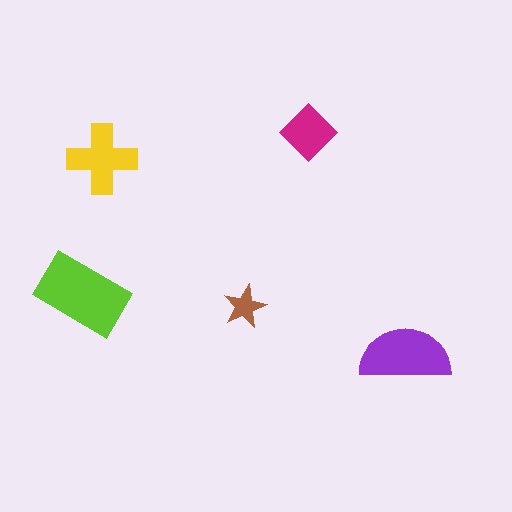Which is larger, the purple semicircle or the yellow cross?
The purple semicircle.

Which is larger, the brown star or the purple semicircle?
The purple semicircle.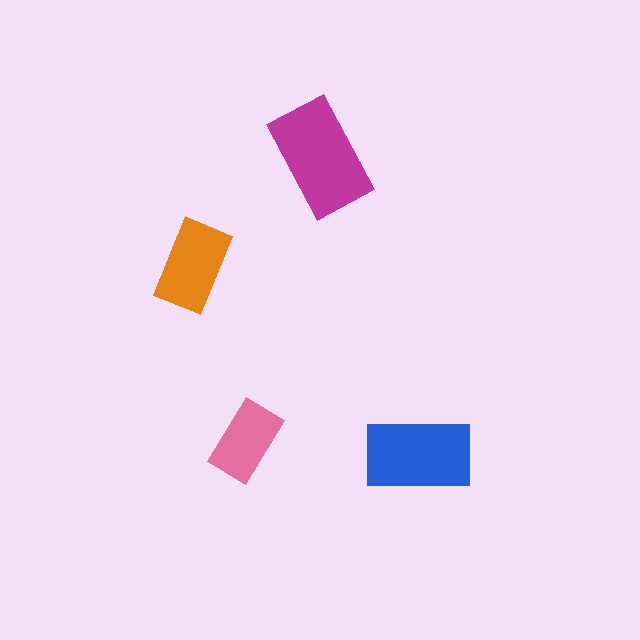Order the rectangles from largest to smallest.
the magenta one, the blue one, the orange one, the pink one.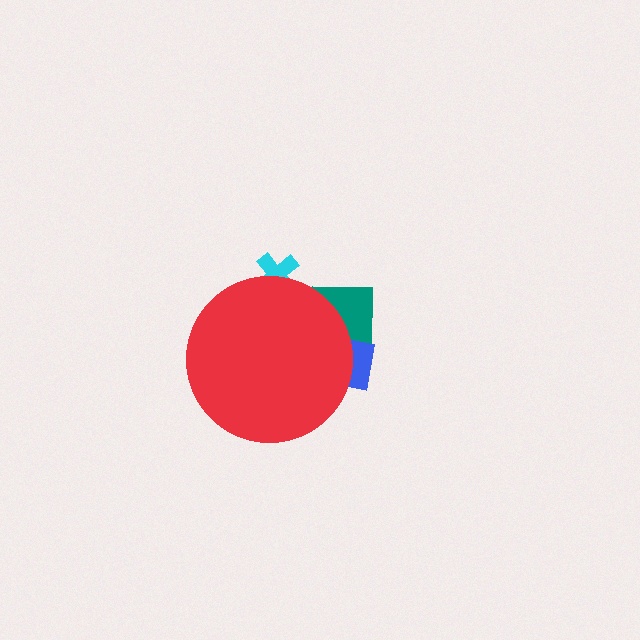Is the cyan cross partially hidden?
Yes, the cyan cross is partially hidden behind the red circle.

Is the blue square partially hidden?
Yes, the blue square is partially hidden behind the red circle.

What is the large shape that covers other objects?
A red circle.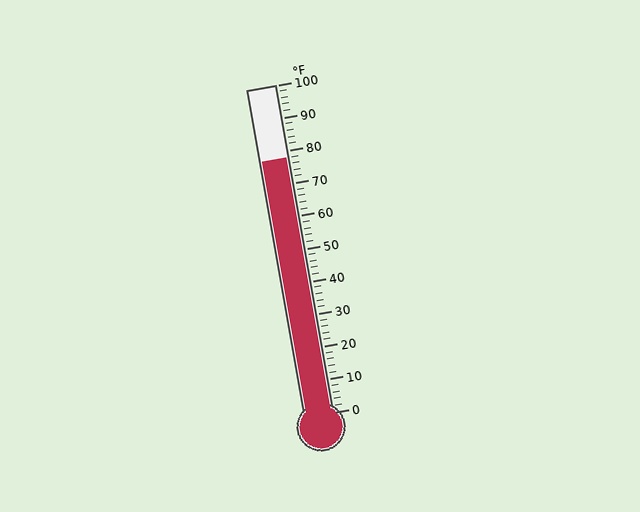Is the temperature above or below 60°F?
The temperature is above 60°F.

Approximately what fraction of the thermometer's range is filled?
The thermometer is filled to approximately 80% of its range.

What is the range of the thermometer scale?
The thermometer scale ranges from 0°F to 100°F.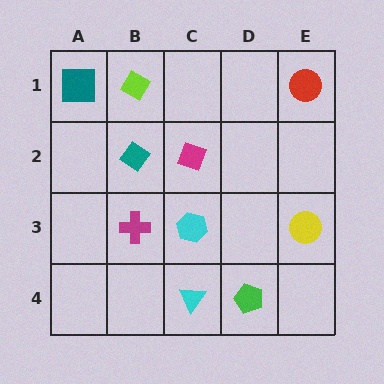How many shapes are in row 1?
3 shapes.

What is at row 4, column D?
A green pentagon.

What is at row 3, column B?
A magenta cross.